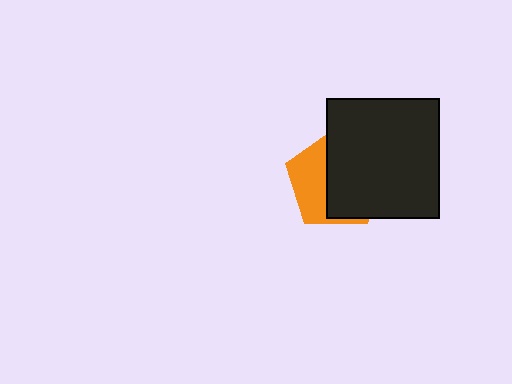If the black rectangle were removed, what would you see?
You would see the complete orange pentagon.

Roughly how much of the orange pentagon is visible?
A small part of it is visible (roughly 38%).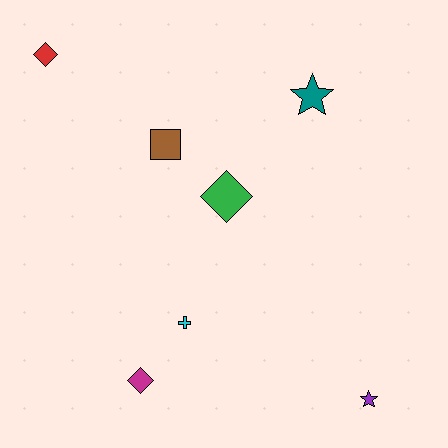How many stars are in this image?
There are 2 stars.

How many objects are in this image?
There are 7 objects.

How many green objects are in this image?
There is 1 green object.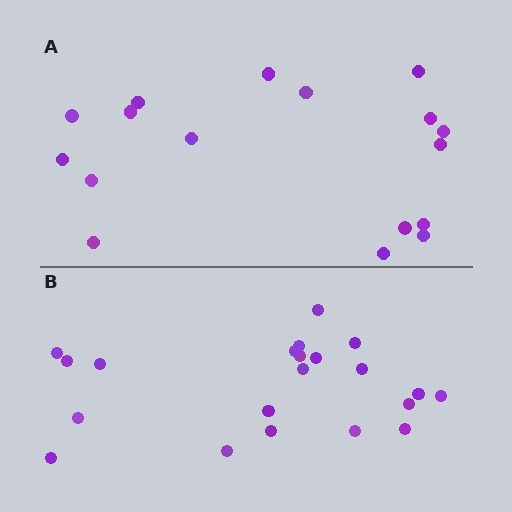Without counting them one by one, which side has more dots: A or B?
Region B (the bottom region) has more dots.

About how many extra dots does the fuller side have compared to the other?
Region B has about 4 more dots than region A.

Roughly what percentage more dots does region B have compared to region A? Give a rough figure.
About 25% more.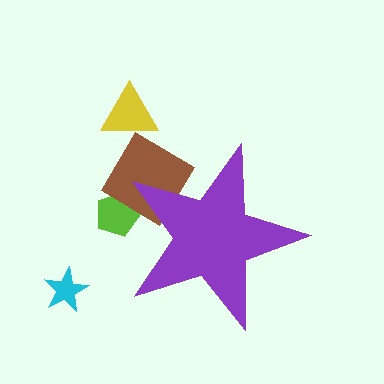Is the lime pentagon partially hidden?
Yes, the lime pentagon is partially hidden behind the purple star.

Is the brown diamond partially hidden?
Yes, the brown diamond is partially hidden behind the purple star.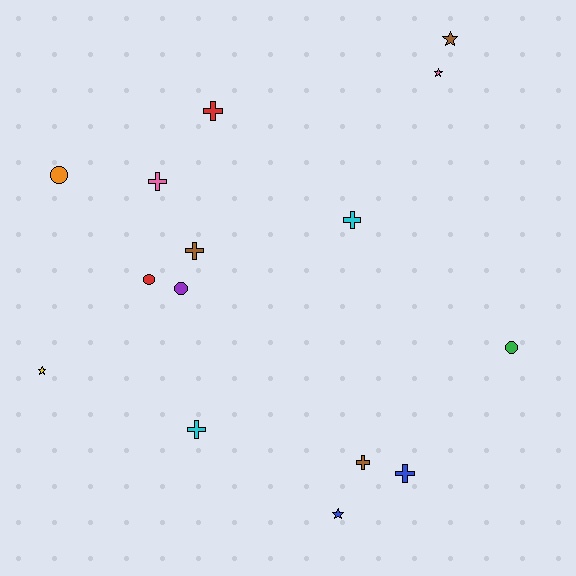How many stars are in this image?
There are 4 stars.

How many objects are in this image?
There are 15 objects.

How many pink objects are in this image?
There are 2 pink objects.